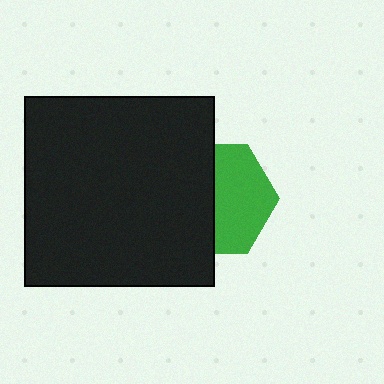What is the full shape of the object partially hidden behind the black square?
The partially hidden object is a green hexagon.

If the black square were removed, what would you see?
You would see the complete green hexagon.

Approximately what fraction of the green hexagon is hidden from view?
Roughly 49% of the green hexagon is hidden behind the black square.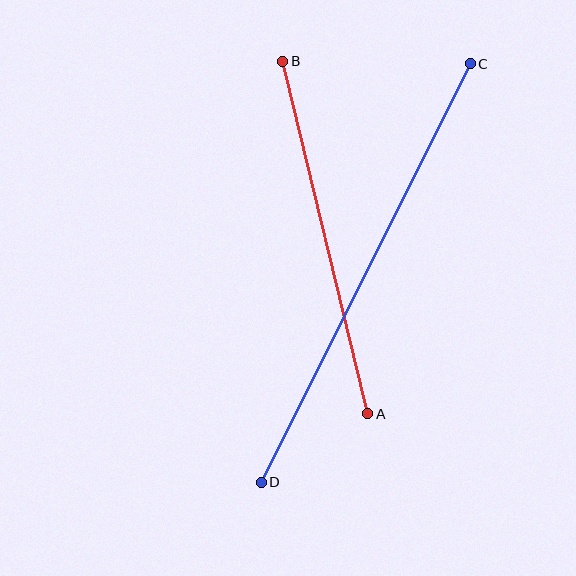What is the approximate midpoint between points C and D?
The midpoint is at approximately (366, 273) pixels.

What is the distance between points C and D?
The distance is approximately 468 pixels.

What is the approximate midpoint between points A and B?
The midpoint is at approximately (325, 238) pixels.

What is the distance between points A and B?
The distance is approximately 362 pixels.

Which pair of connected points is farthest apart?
Points C and D are farthest apart.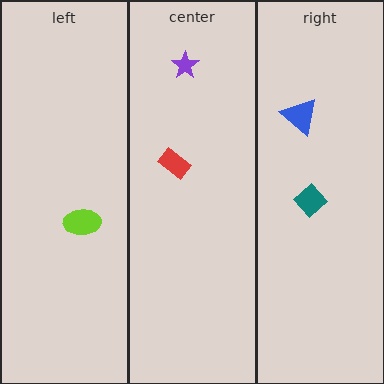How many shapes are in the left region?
1.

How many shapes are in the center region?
2.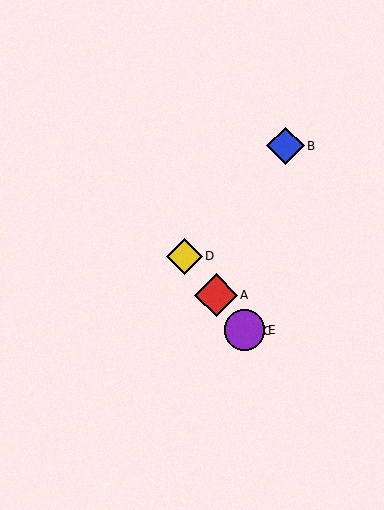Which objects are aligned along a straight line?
Objects A, C, D, E are aligned along a straight line.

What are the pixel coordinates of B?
Object B is at (285, 146).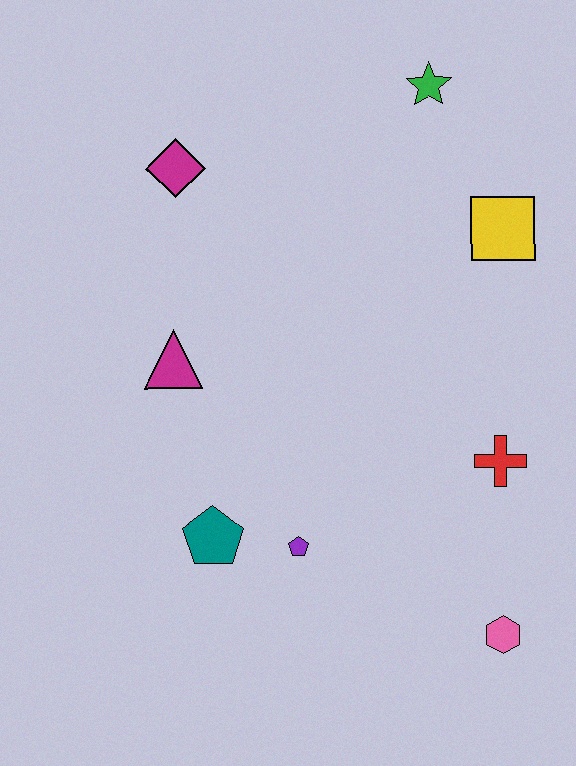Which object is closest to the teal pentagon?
The purple pentagon is closest to the teal pentagon.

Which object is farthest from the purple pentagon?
The green star is farthest from the purple pentagon.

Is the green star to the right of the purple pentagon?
Yes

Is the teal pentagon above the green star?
No